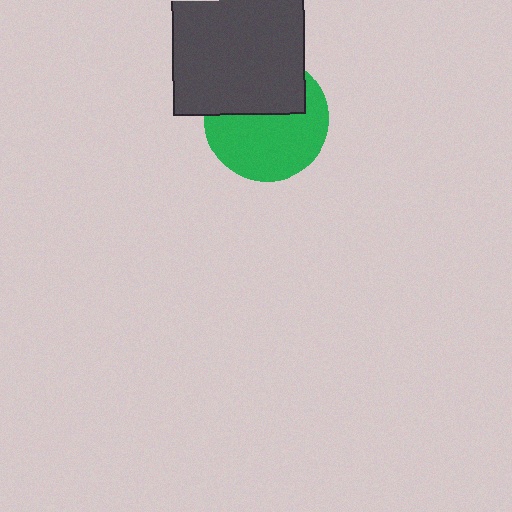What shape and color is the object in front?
The object in front is a dark gray rectangle.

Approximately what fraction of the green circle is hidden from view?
Roughly 40% of the green circle is hidden behind the dark gray rectangle.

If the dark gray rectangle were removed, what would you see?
You would see the complete green circle.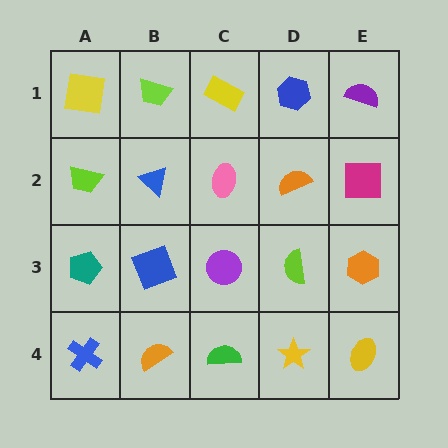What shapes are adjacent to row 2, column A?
A yellow square (row 1, column A), a teal pentagon (row 3, column A), a blue triangle (row 2, column B).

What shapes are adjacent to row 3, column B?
A blue triangle (row 2, column B), an orange semicircle (row 4, column B), a teal pentagon (row 3, column A), a purple circle (row 3, column C).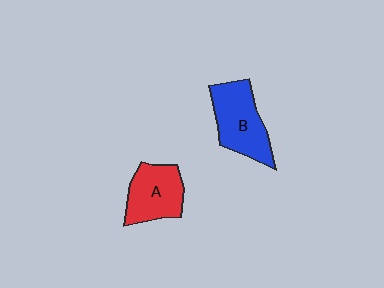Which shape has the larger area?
Shape B (blue).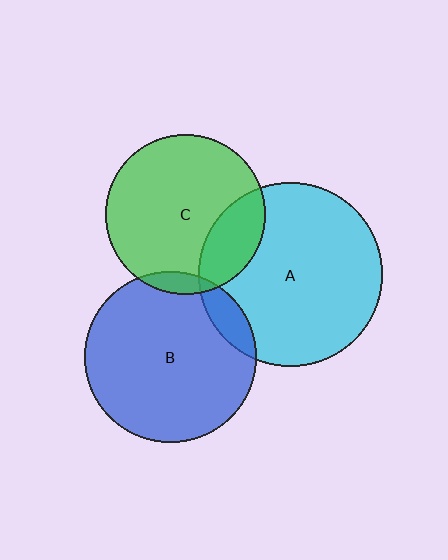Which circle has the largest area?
Circle A (cyan).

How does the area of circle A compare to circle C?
Approximately 1.3 times.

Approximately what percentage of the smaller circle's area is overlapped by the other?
Approximately 10%.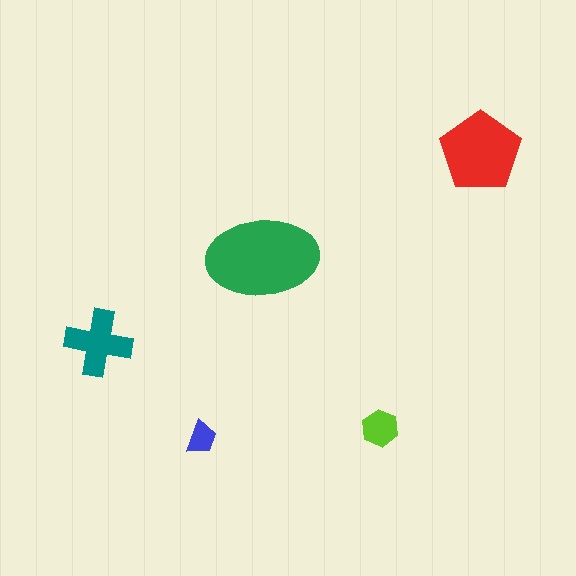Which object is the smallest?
The blue trapezoid.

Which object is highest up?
The red pentagon is topmost.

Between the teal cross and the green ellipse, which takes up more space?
The green ellipse.